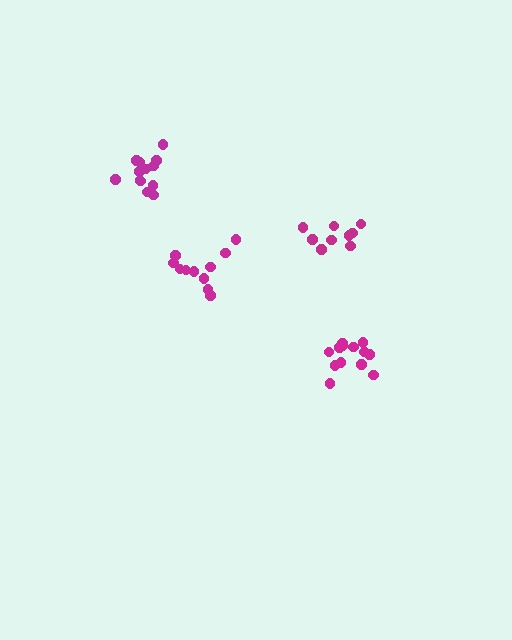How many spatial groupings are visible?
There are 4 spatial groupings.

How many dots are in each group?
Group 1: 9 dots, Group 2: 13 dots, Group 3: 13 dots, Group 4: 11 dots (46 total).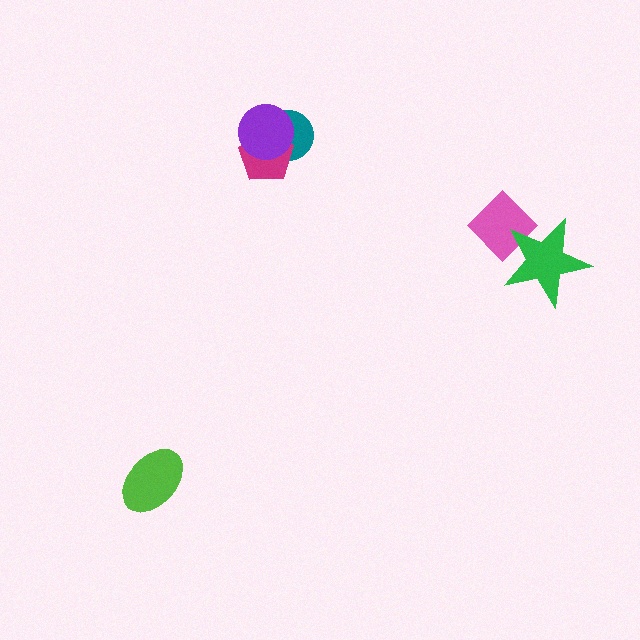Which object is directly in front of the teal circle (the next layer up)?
The magenta pentagon is directly in front of the teal circle.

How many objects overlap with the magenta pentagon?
2 objects overlap with the magenta pentagon.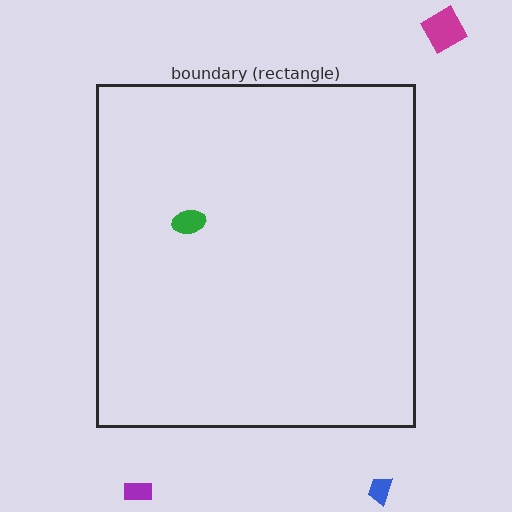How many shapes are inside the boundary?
1 inside, 3 outside.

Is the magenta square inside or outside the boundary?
Outside.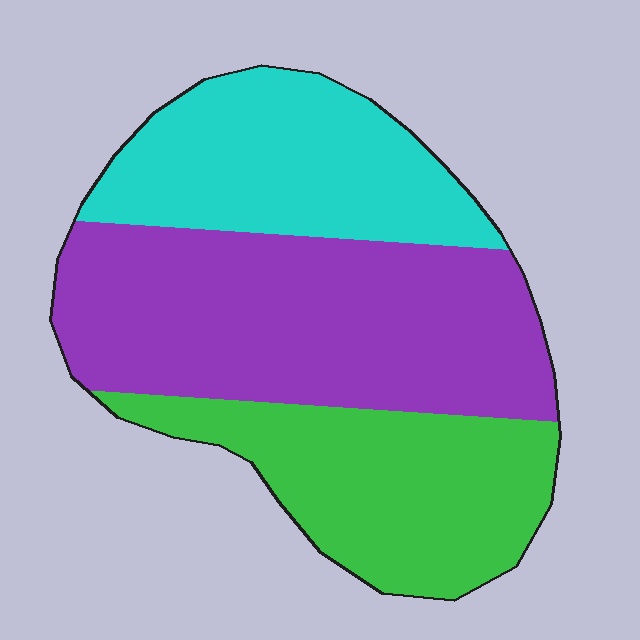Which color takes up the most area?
Purple, at roughly 45%.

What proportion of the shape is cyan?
Cyan covers about 25% of the shape.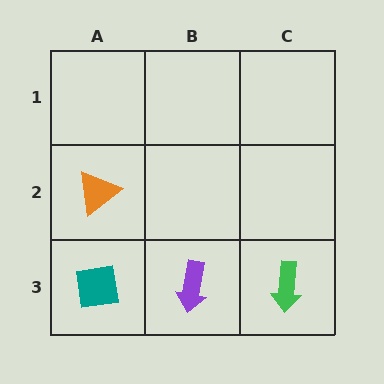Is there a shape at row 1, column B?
No, that cell is empty.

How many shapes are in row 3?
3 shapes.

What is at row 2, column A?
An orange triangle.